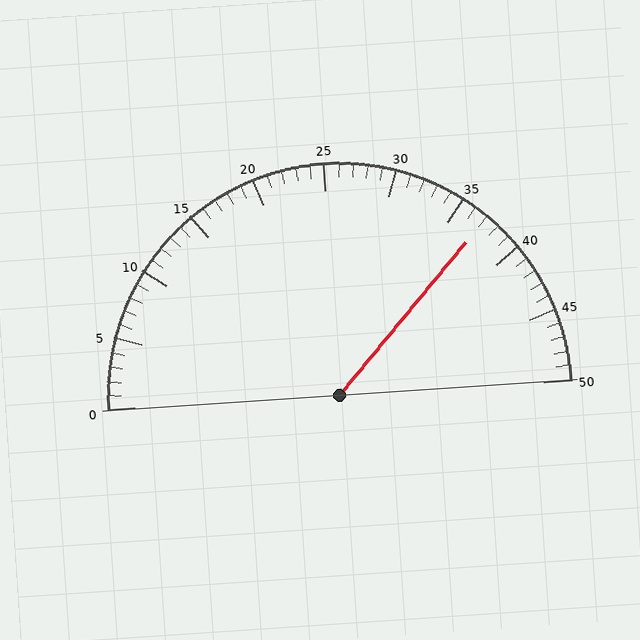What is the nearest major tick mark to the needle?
The nearest major tick mark is 35.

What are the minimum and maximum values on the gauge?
The gauge ranges from 0 to 50.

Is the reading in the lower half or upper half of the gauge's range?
The reading is in the upper half of the range (0 to 50).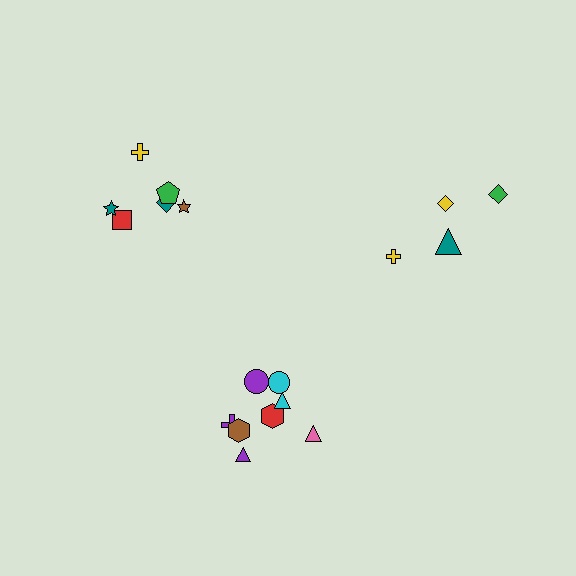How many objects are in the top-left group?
There are 6 objects.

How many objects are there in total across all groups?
There are 18 objects.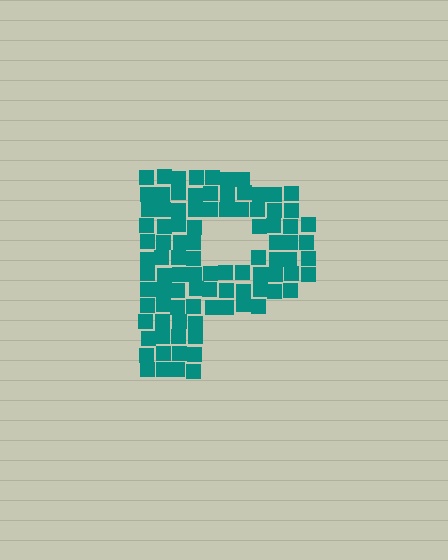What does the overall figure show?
The overall figure shows the letter P.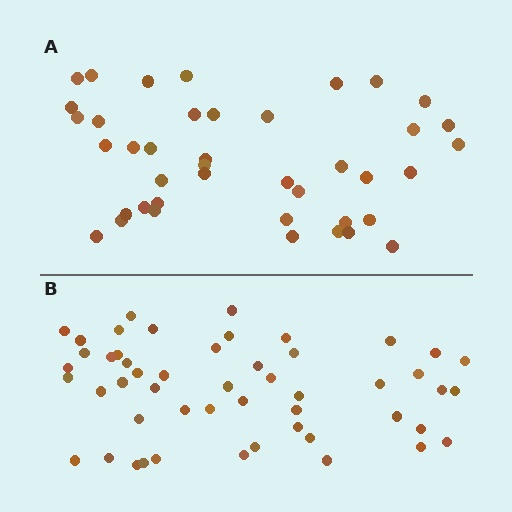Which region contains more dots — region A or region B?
Region B (the bottom region) has more dots.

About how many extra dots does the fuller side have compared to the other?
Region B has roughly 10 or so more dots than region A.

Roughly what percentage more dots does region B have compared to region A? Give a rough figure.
About 25% more.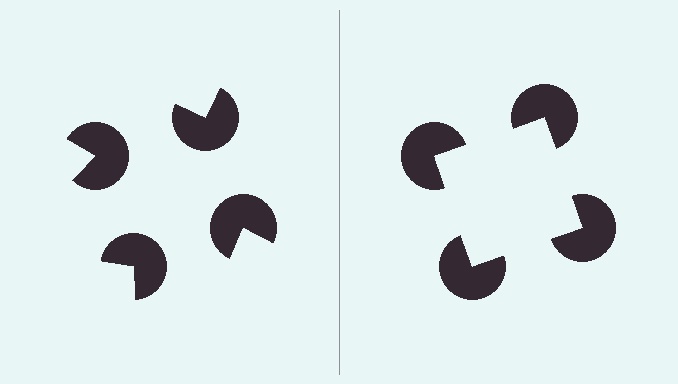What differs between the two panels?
The pac-man discs are positioned identically on both sides; only the wedge orientations differ. On the right they align to a square; on the left they are misaligned.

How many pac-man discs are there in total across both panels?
8 — 4 on each side.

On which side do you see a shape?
An illusory square appears on the right side. On the left side the wedge cuts are rotated, so no coherent shape forms.